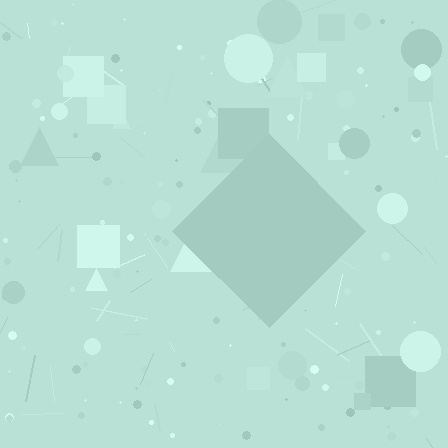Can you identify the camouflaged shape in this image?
The camouflaged shape is a diamond.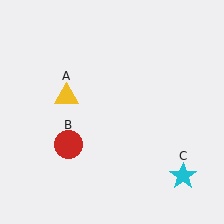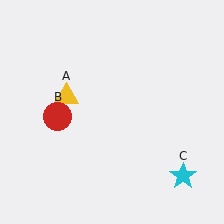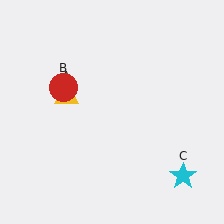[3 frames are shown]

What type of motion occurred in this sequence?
The red circle (object B) rotated clockwise around the center of the scene.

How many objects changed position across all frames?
1 object changed position: red circle (object B).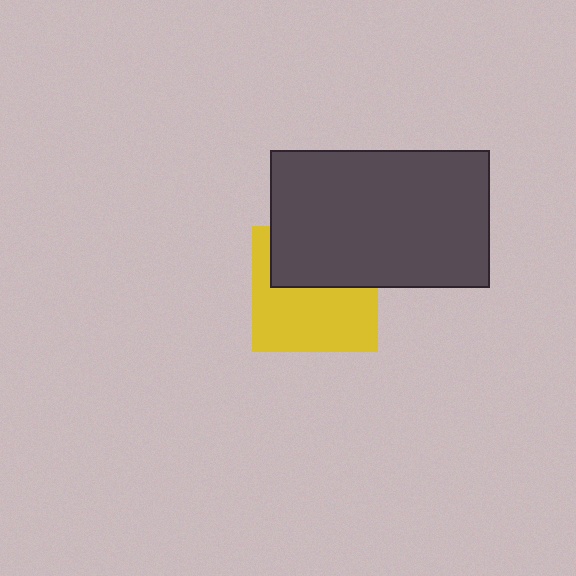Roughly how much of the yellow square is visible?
About half of it is visible (roughly 58%).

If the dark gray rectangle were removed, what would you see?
You would see the complete yellow square.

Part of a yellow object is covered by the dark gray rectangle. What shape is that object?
It is a square.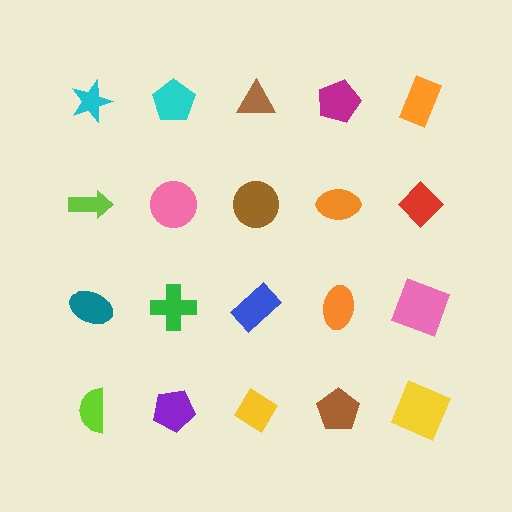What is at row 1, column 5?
An orange rectangle.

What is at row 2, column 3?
A brown circle.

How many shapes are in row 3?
5 shapes.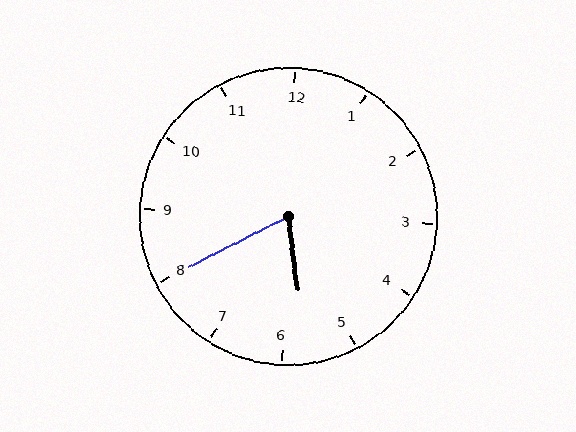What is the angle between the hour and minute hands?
Approximately 70 degrees.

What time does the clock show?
5:40.